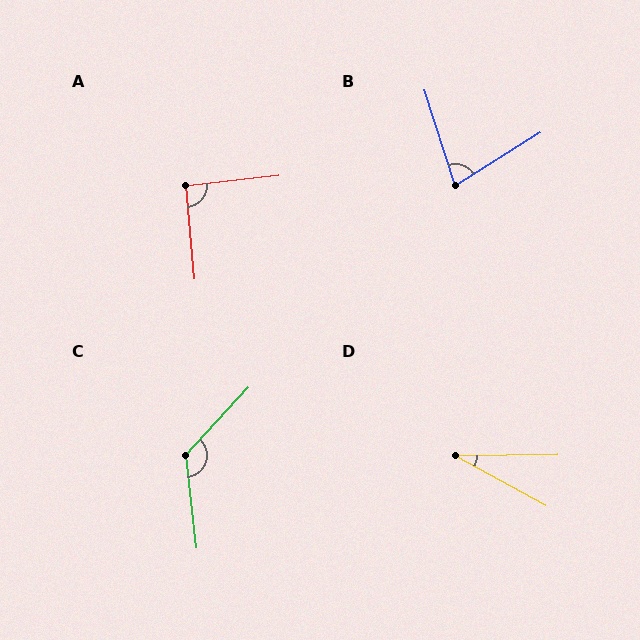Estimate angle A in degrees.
Approximately 92 degrees.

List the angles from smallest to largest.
D (29°), B (75°), A (92°), C (131°).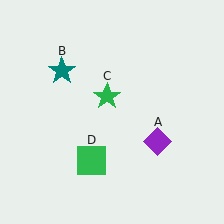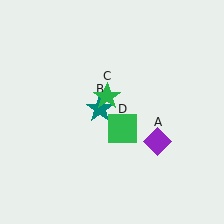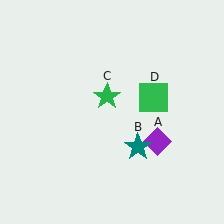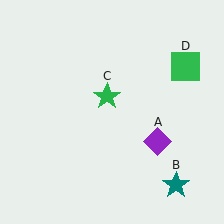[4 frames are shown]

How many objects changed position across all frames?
2 objects changed position: teal star (object B), green square (object D).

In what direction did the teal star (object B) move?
The teal star (object B) moved down and to the right.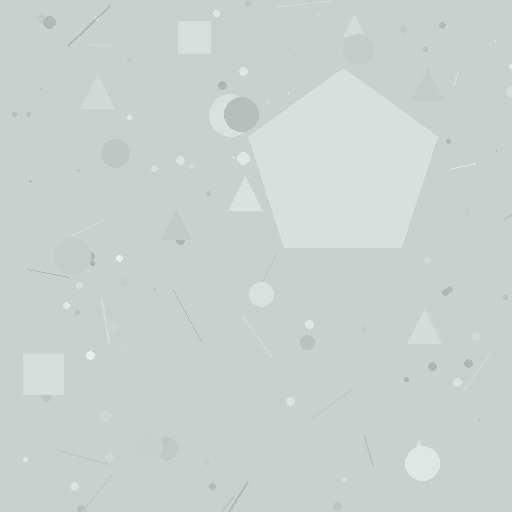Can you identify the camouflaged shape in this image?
The camouflaged shape is a pentagon.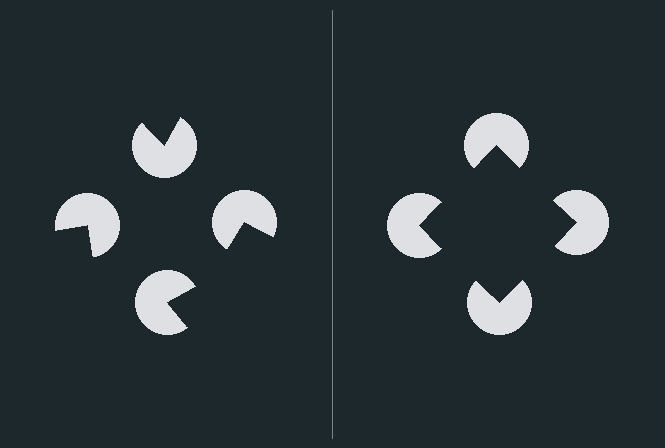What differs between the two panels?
The pac-man discs are positioned identically on both sides; only the wedge orientations differ. On the right they align to a square; on the left they are misaligned.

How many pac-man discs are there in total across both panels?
8 — 4 on each side.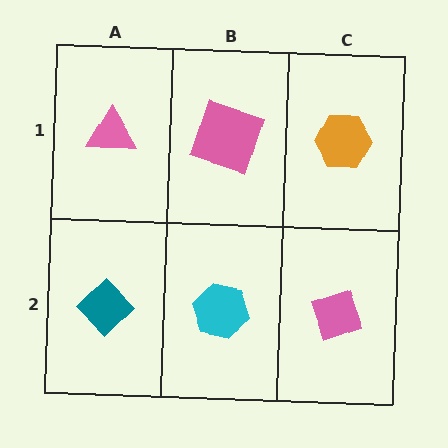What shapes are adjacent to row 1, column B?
A cyan hexagon (row 2, column B), a pink triangle (row 1, column A), an orange hexagon (row 1, column C).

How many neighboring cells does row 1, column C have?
2.